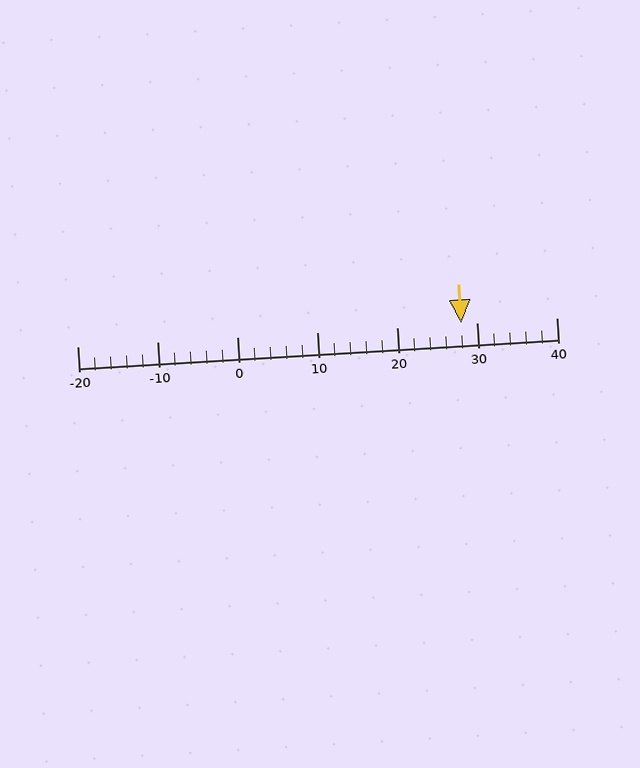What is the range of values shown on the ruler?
The ruler shows values from -20 to 40.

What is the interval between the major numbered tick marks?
The major tick marks are spaced 10 units apart.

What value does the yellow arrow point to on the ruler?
The yellow arrow points to approximately 28.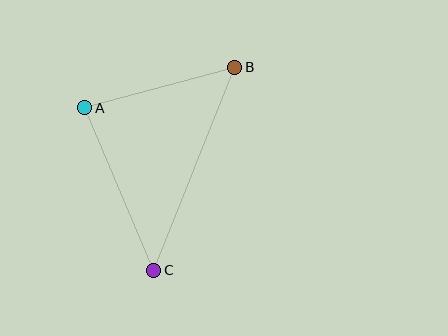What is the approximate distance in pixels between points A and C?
The distance between A and C is approximately 177 pixels.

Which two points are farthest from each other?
Points B and C are farthest from each other.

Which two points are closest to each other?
Points A and B are closest to each other.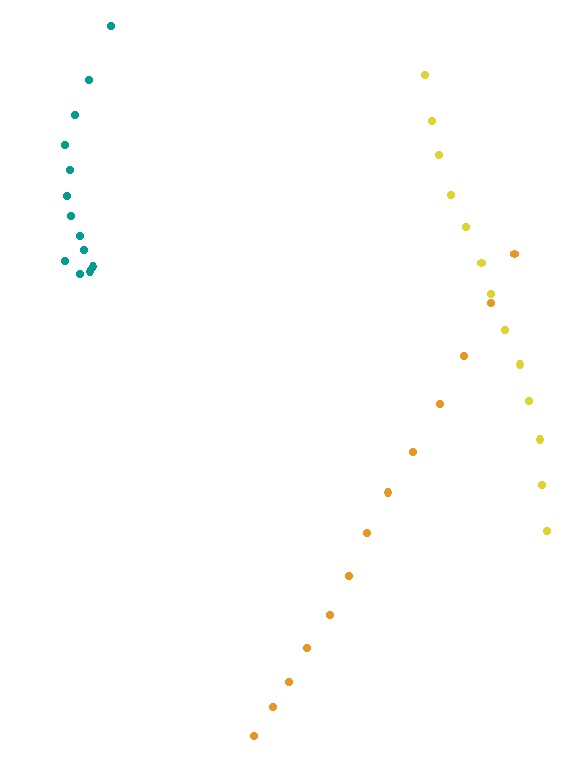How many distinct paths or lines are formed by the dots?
There are 3 distinct paths.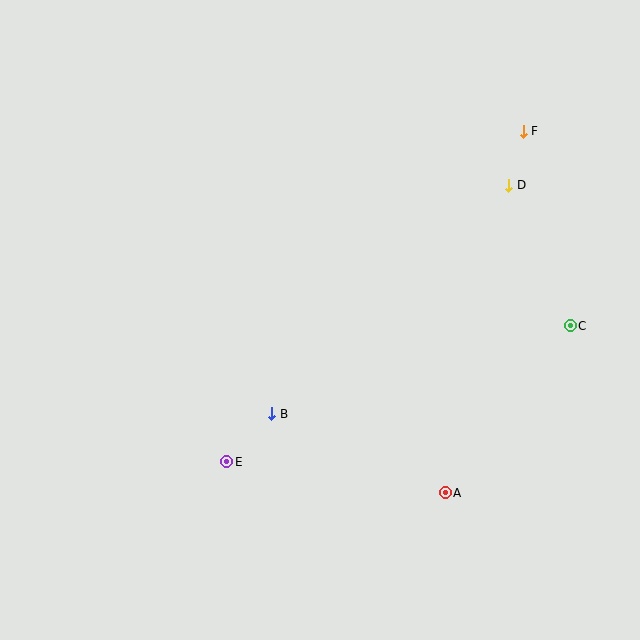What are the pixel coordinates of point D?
Point D is at (509, 185).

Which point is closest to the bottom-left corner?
Point E is closest to the bottom-left corner.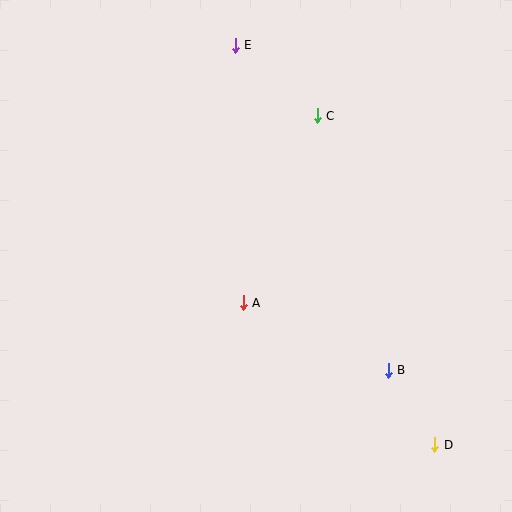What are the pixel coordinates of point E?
Point E is at (235, 45).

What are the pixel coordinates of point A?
Point A is at (243, 303).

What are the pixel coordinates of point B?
Point B is at (388, 370).